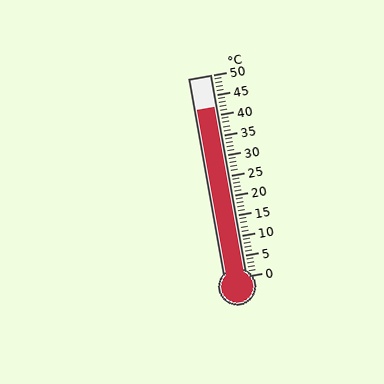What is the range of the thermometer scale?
The thermometer scale ranges from 0°C to 50°C.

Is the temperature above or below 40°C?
The temperature is above 40°C.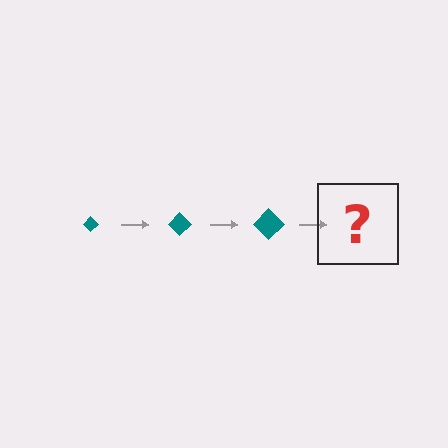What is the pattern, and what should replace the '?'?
The pattern is that the diamond gets progressively larger each step. The '?' should be a teal diamond, larger than the previous one.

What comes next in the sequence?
The next element should be a teal diamond, larger than the previous one.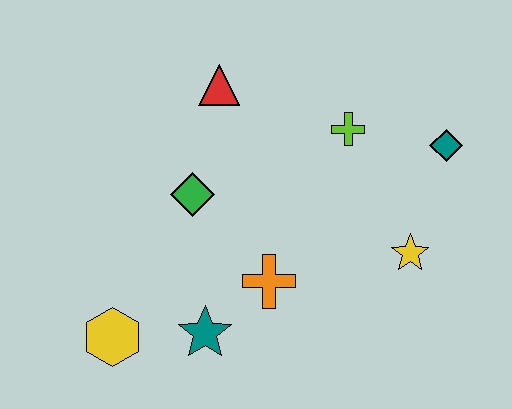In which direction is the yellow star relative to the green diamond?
The yellow star is to the right of the green diamond.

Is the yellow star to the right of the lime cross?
Yes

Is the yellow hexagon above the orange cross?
No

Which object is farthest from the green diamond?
The teal diamond is farthest from the green diamond.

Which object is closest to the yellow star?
The teal diamond is closest to the yellow star.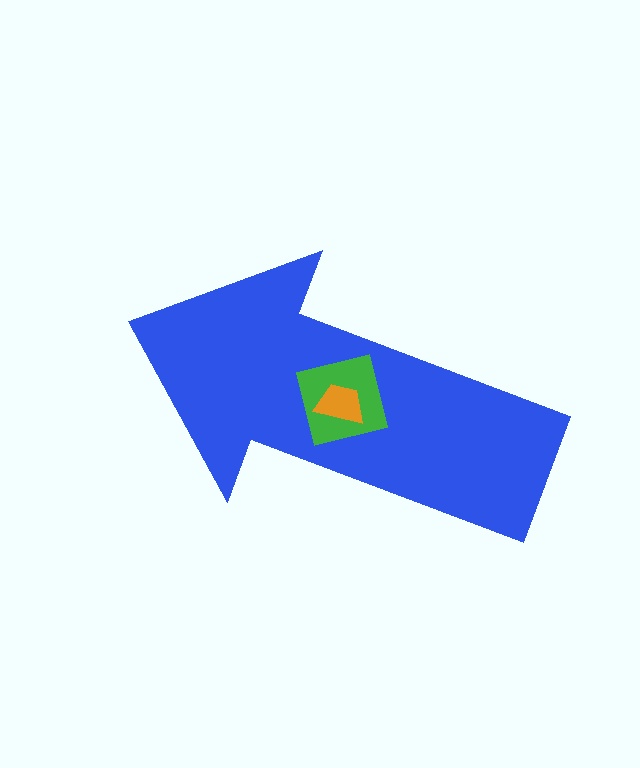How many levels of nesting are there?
3.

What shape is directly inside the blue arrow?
The green square.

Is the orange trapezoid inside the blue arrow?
Yes.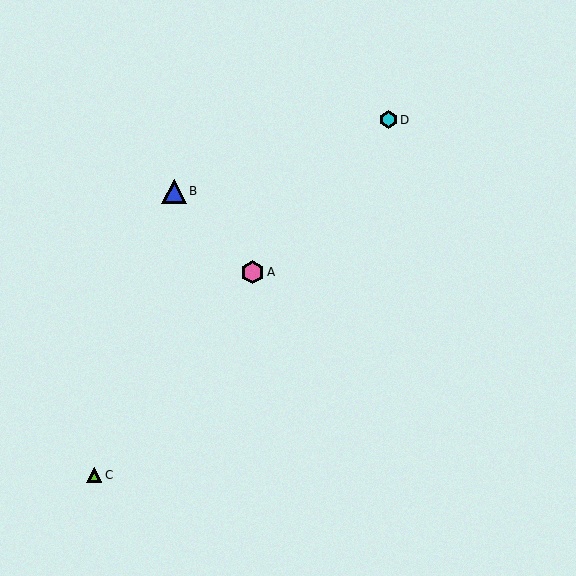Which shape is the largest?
The blue triangle (labeled B) is the largest.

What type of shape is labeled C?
Shape C is a lime triangle.